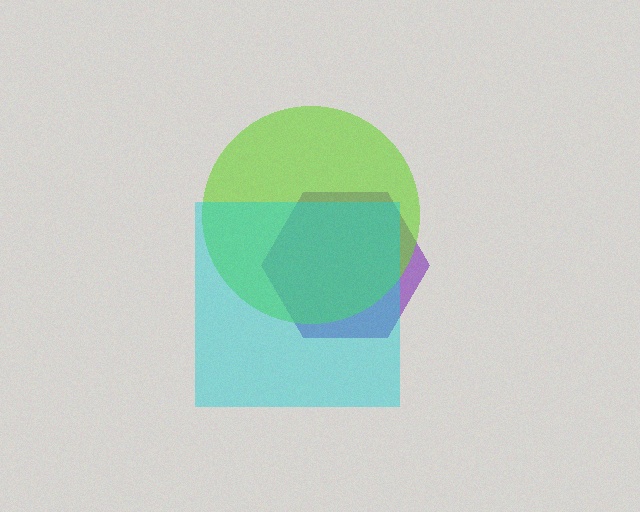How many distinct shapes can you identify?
There are 3 distinct shapes: a purple hexagon, a lime circle, a cyan square.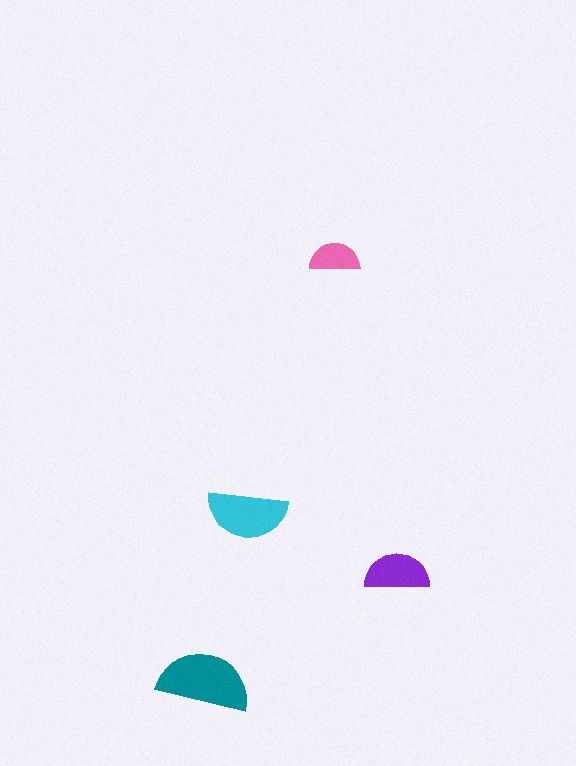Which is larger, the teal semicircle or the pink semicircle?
The teal one.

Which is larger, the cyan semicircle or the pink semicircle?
The cyan one.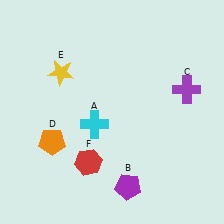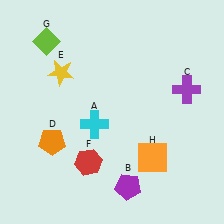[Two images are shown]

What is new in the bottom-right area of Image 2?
An orange square (H) was added in the bottom-right area of Image 2.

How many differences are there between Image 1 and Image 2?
There are 2 differences between the two images.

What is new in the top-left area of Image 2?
A lime diamond (G) was added in the top-left area of Image 2.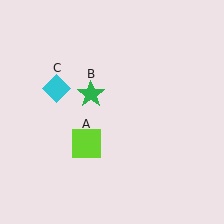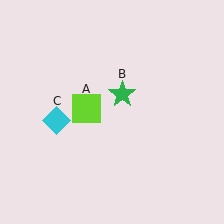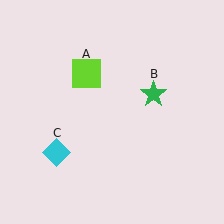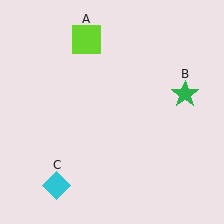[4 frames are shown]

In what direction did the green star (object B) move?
The green star (object B) moved right.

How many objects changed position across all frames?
3 objects changed position: lime square (object A), green star (object B), cyan diamond (object C).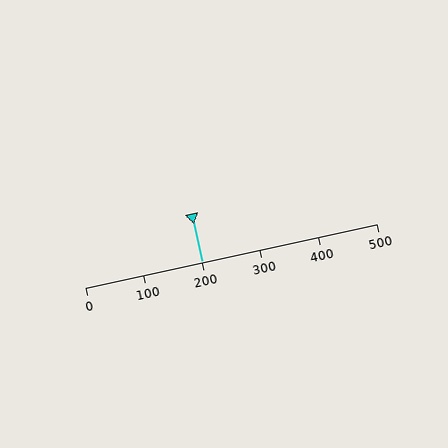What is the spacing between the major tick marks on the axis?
The major ticks are spaced 100 apart.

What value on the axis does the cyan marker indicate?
The marker indicates approximately 200.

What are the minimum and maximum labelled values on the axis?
The axis runs from 0 to 500.